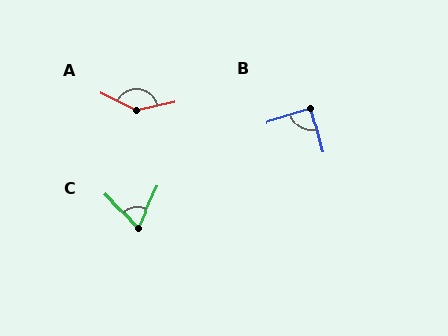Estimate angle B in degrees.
Approximately 88 degrees.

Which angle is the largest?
A, at approximately 142 degrees.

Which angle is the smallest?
C, at approximately 68 degrees.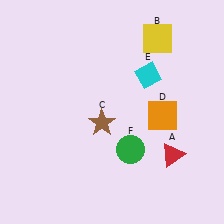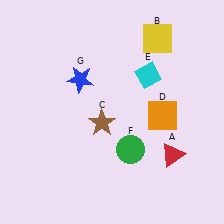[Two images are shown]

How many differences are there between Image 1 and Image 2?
There is 1 difference between the two images.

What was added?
A blue star (G) was added in Image 2.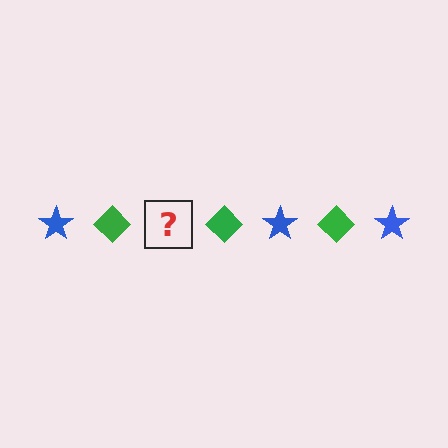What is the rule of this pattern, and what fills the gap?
The rule is that the pattern alternates between blue star and green diamond. The gap should be filled with a blue star.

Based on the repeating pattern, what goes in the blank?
The blank should be a blue star.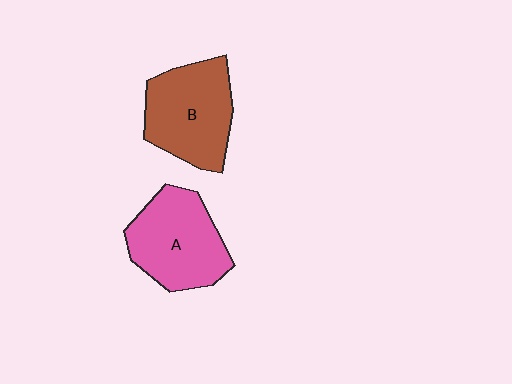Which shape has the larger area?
Shape A (pink).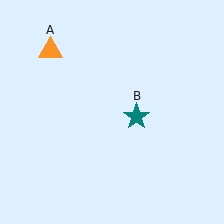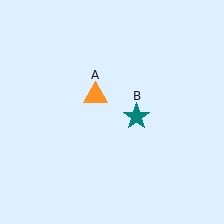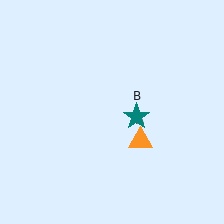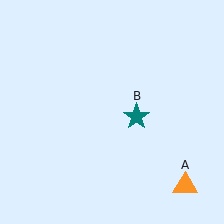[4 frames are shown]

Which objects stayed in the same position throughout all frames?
Teal star (object B) remained stationary.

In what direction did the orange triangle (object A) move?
The orange triangle (object A) moved down and to the right.